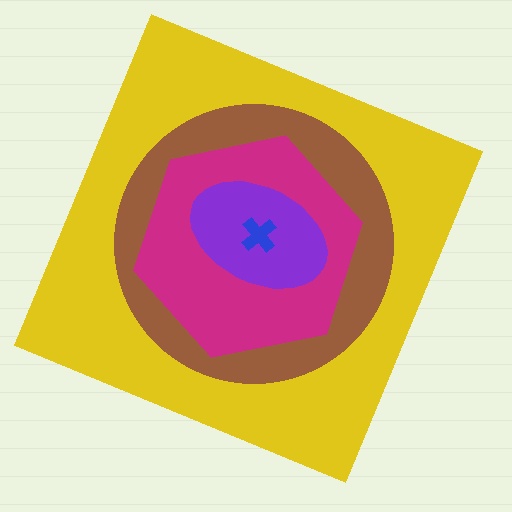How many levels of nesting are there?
5.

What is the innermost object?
The blue cross.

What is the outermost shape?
The yellow square.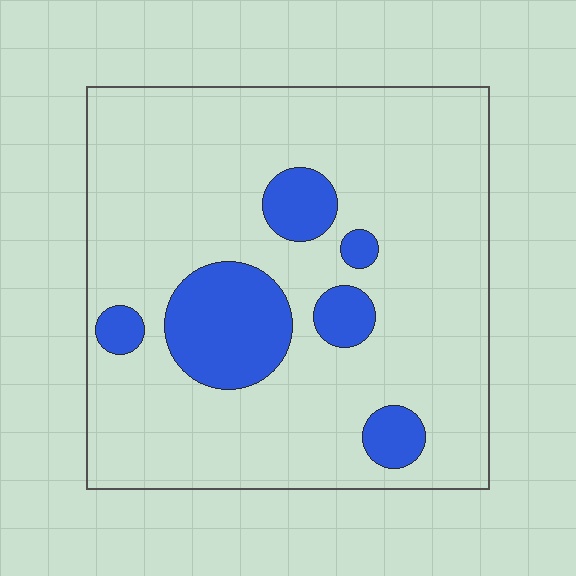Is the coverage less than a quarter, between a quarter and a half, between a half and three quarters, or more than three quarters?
Less than a quarter.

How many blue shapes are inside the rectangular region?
6.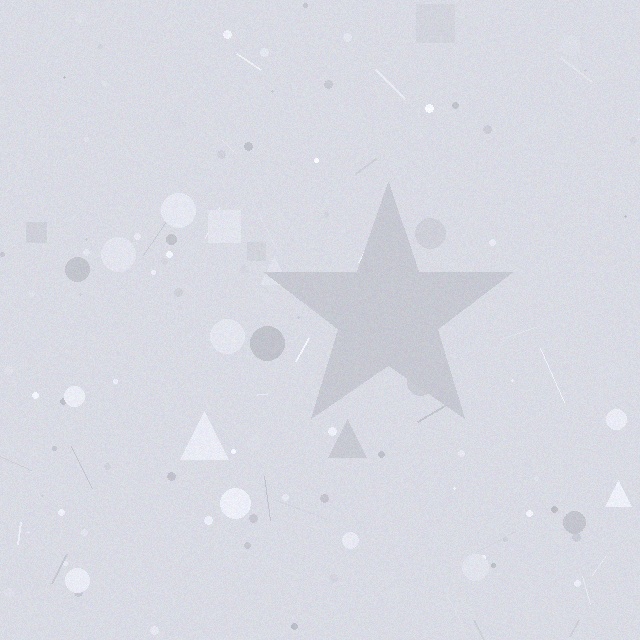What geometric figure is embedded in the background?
A star is embedded in the background.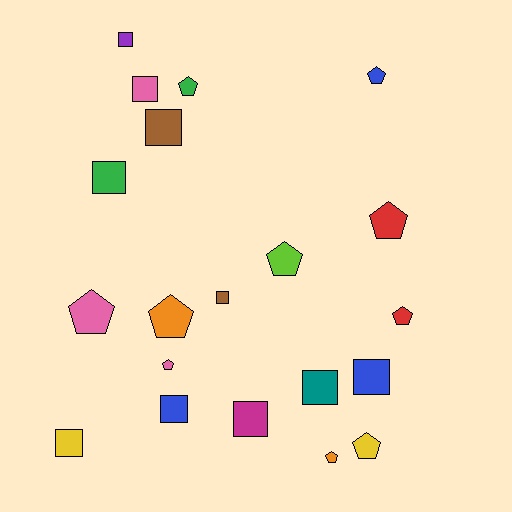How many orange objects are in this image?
There are 2 orange objects.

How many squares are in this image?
There are 10 squares.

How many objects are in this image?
There are 20 objects.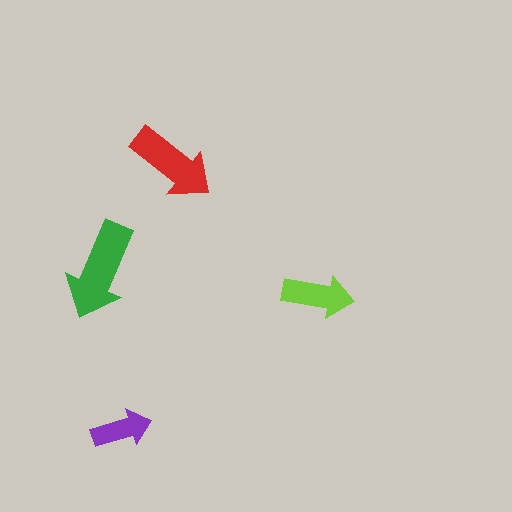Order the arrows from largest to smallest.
the green one, the red one, the lime one, the purple one.